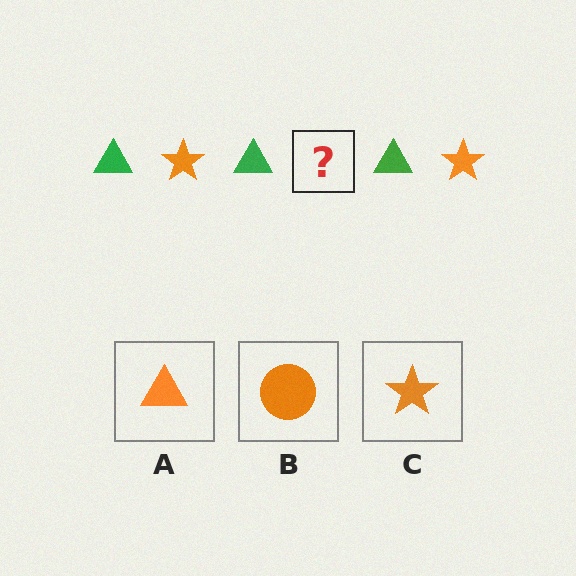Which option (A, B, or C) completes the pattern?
C.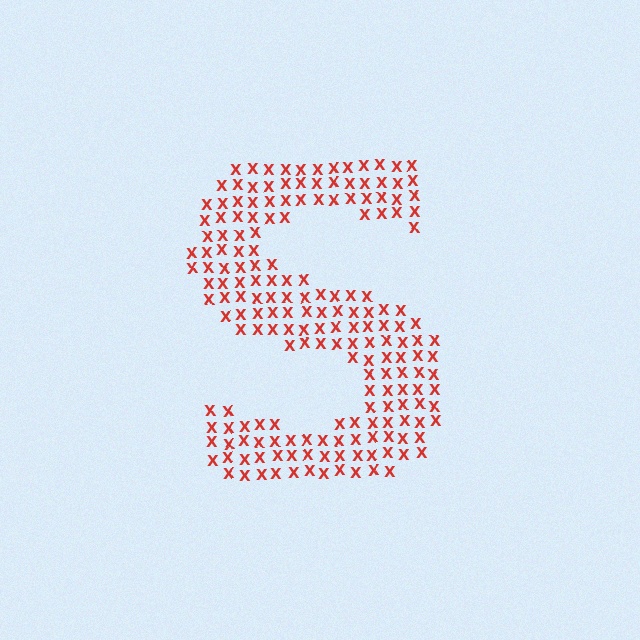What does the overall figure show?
The overall figure shows the letter S.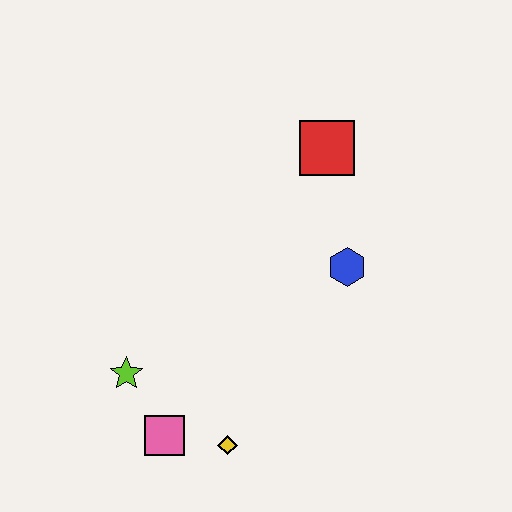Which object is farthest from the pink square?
The red square is farthest from the pink square.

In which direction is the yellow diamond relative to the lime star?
The yellow diamond is to the right of the lime star.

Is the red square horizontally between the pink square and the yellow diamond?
No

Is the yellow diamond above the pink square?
No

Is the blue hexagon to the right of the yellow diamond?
Yes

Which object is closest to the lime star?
The pink square is closest to the lime star.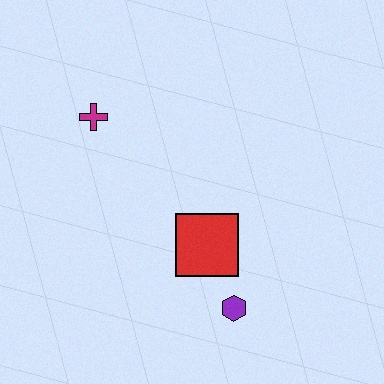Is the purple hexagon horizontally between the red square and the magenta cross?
No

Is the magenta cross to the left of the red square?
Yes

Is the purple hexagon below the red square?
Yes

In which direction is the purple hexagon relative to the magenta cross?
The purple hexagon is below the magenta cross.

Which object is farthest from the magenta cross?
The purple hexagon is farthest from the magenta cross.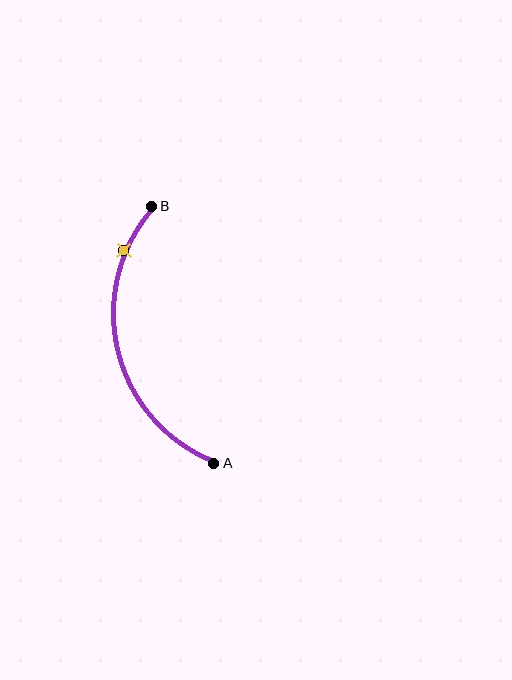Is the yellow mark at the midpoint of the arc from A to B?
No. The yellow mark lies on the arc but is closer to endpoint B. The arc midpoint would be at the point on the curve equidistant along the arc from both A and B.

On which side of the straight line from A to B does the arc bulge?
The arc bulges to the left of the straight line connecting A and B.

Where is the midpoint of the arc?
The arc midpoint is the point on the curve farthest from the straight line joining A and B. It sits to the left of that line.